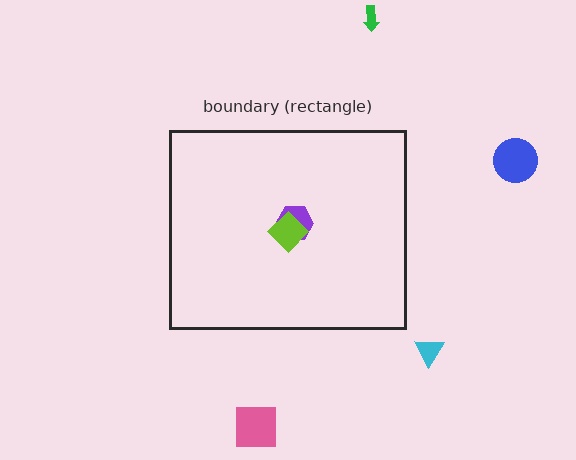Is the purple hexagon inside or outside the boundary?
Inside.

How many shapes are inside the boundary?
2 inside, 4 outside.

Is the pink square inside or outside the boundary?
Outside.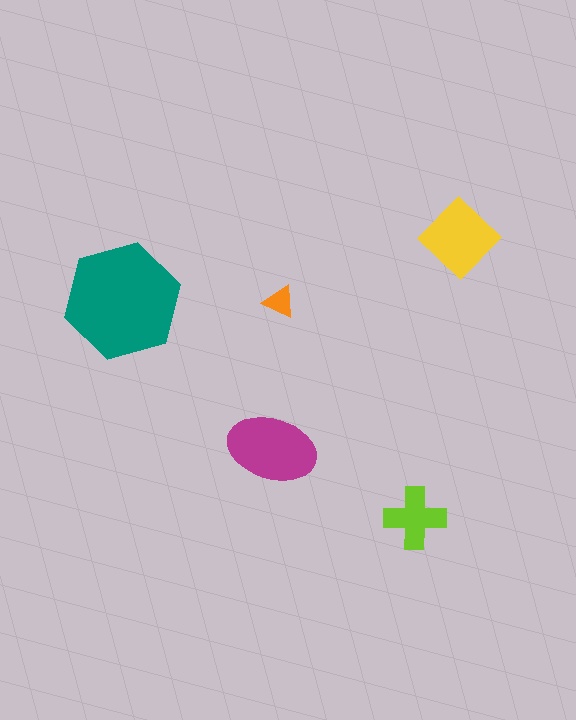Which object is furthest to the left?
The teal hexagon is leftmost.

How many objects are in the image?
There are 5 objects in the image.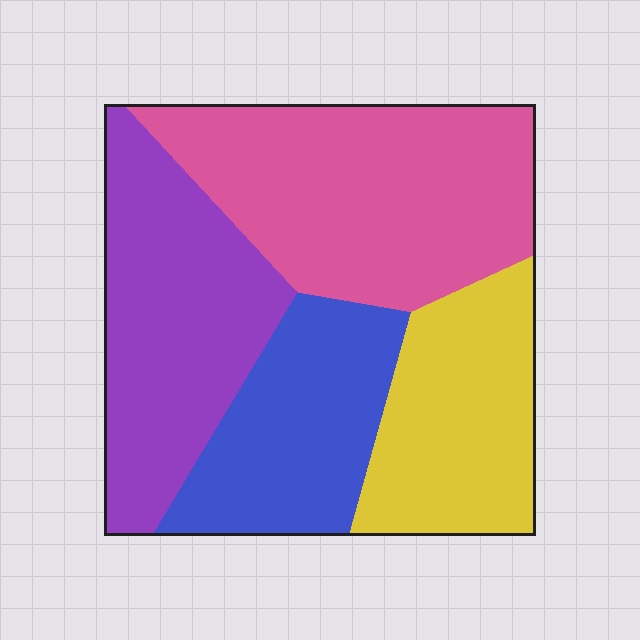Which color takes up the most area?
Pink, at roughly 35%.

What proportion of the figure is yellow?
Yellow covers around 20% of the figure.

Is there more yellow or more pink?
Pink.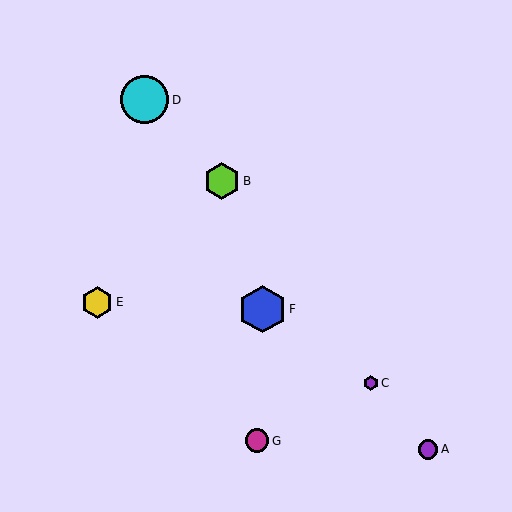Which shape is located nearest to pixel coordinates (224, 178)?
The lime hexagon (labeled B) at (222, 181) is nearest to that location.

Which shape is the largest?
The cyan circle (labeled D) is the largest.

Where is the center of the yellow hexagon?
The center of the yellow hexagon is at (97, 302).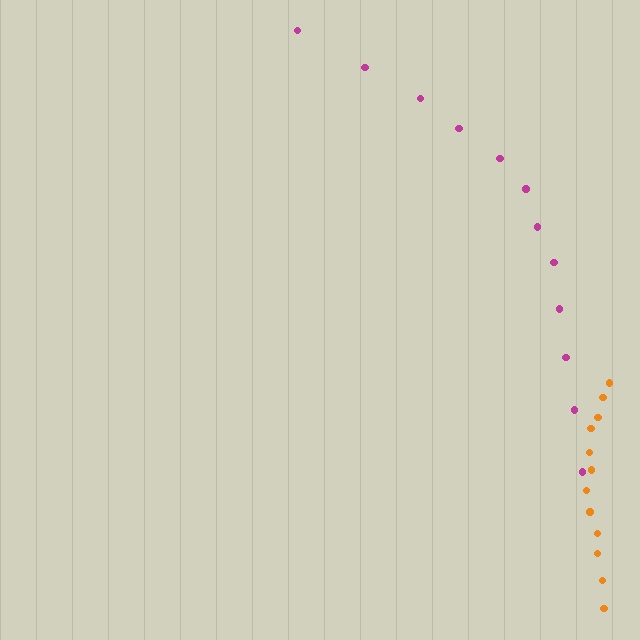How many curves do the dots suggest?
There are 2 distinct paths.